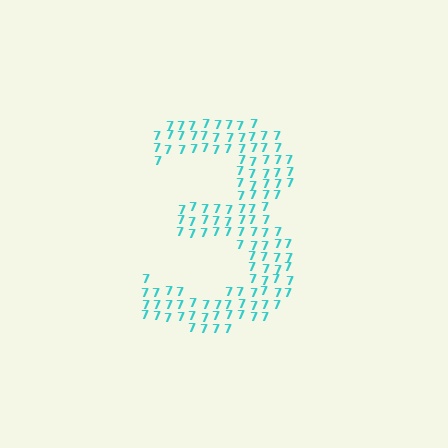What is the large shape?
The large shape is the digit 3.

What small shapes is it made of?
It is made of small digit 7's.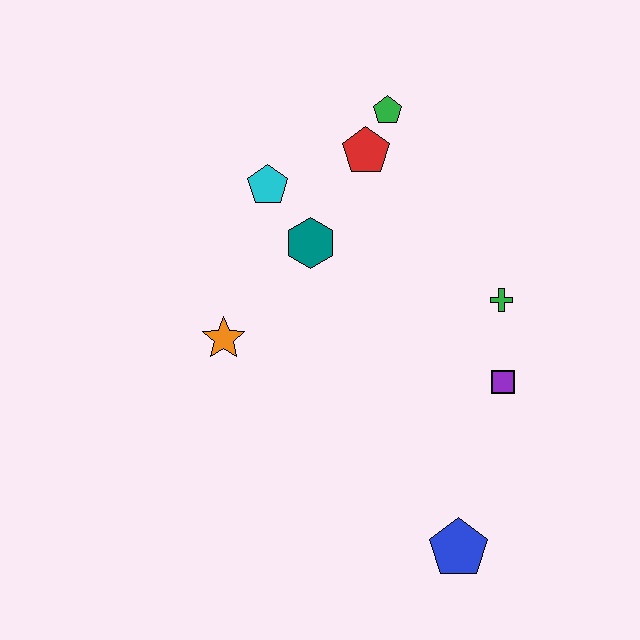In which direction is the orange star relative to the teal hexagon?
The orange star is below the teal hexagon.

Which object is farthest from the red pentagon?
The blue pentagon is farthest from the red pentagon.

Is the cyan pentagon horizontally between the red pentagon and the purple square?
No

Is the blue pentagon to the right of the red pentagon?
Yes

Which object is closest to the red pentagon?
The green pentagon is closest to the red pentagon.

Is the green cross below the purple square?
No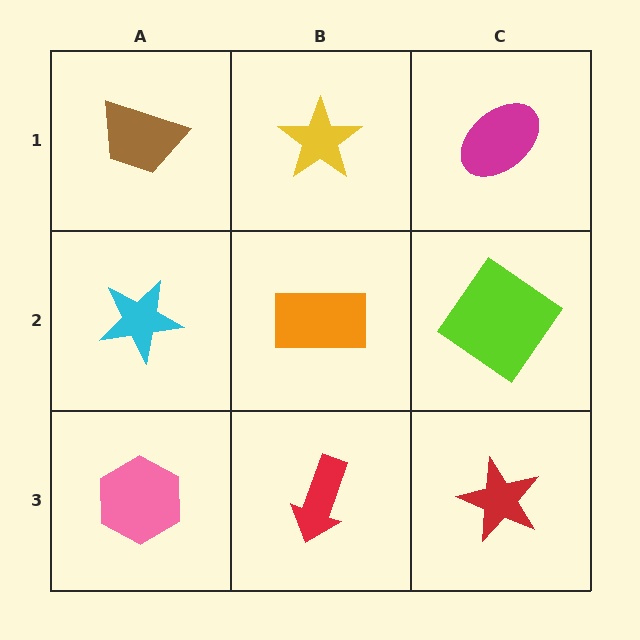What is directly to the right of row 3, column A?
A red arrow.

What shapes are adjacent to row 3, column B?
An orange rectangle (row 2, column B), a pink hexagon (row 3, column A), a red star (row 3, column C).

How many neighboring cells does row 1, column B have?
3.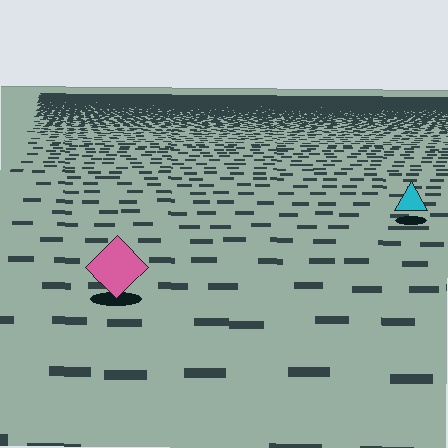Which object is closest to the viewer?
The pink diamond is closest. The texture marks near it are larger and more spread out.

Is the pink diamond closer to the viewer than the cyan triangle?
Yes. The pink diamond is closer — you can tell from the texture gradient: the ground texture is coarser near it.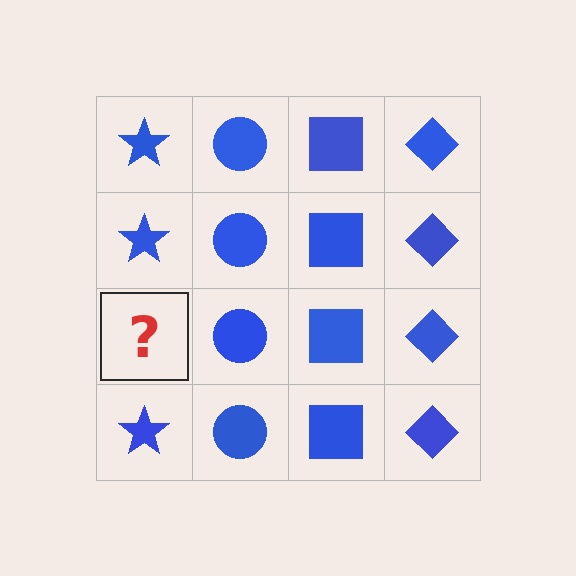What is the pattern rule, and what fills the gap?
The rule is that each column has a consistent shape. The gap should be filled with a blue star.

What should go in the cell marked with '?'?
The missing cell should contain a blue star.